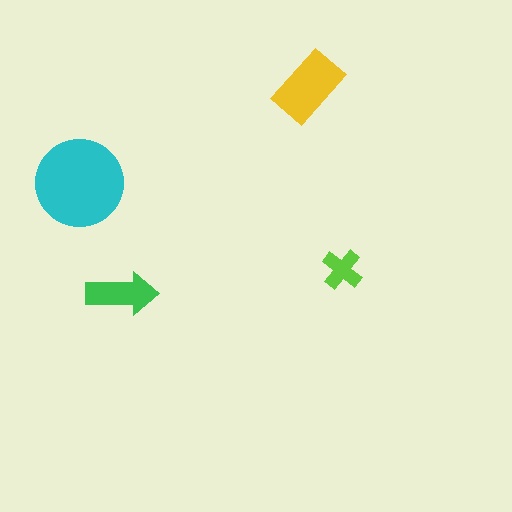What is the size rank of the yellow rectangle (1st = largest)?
2nd.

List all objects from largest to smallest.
The cyan circle, the yellow rectangle, the green arrow, the lime cross.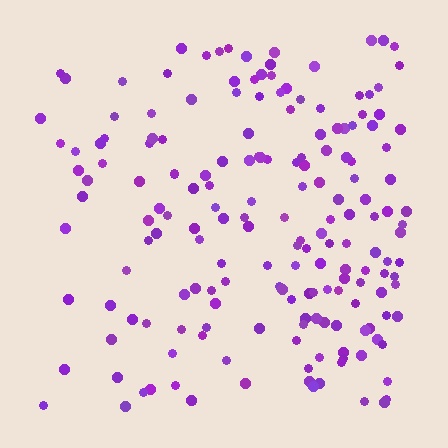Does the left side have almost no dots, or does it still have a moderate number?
Still a moderate number, just noticeably fewer than the right.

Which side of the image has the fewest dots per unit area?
The left.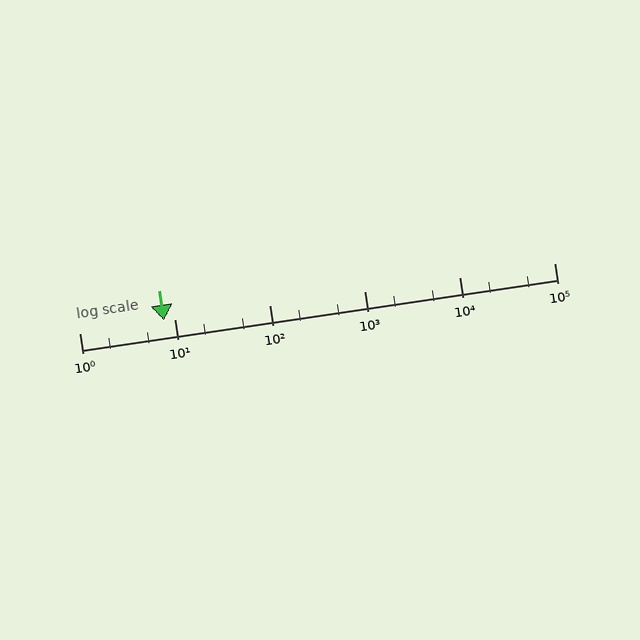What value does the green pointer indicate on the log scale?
The pointer indicates approximately 7.7.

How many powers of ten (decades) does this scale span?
The scale spans 5 decades, from 1 to 100000.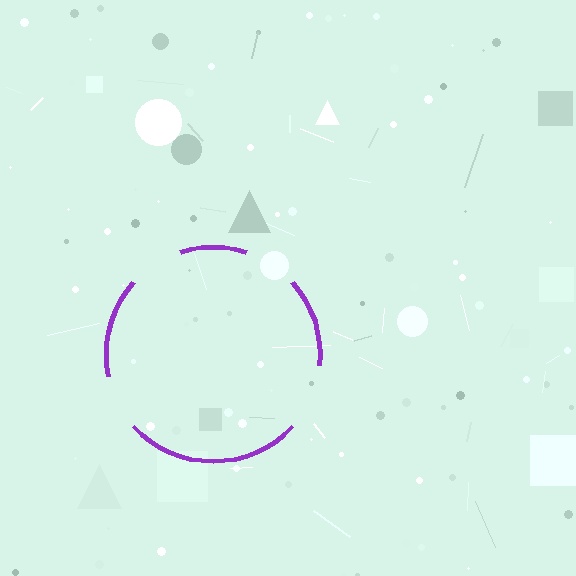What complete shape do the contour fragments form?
The contour fragments form a circle.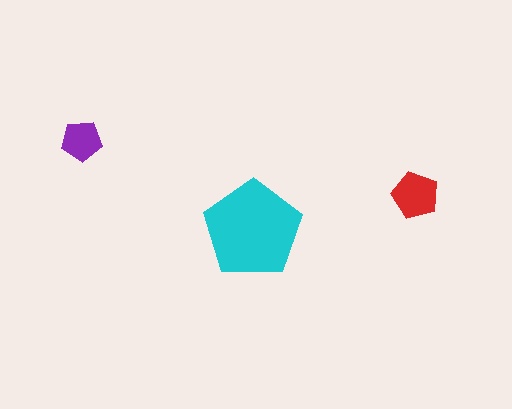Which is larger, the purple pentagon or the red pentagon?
The red one.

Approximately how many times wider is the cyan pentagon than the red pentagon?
About 2 times wider.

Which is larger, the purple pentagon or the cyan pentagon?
The cyan one.